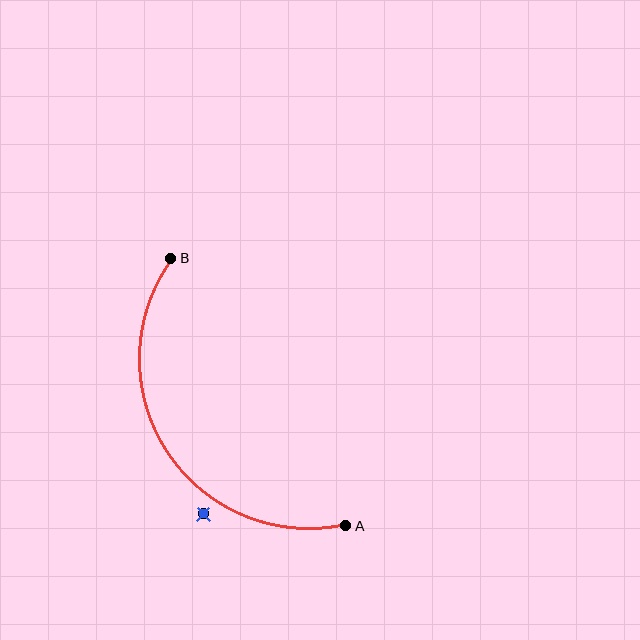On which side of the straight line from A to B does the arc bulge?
The arc bulges to the left of the straight line connecting A and B.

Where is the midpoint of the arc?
The arc midpoint is the point on the curve farthest from the straight line joining A and B. It sits to the left of that line.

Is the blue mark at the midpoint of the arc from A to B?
No — the blue mark does not lie on the arc at all. It sits slightly outside the curve.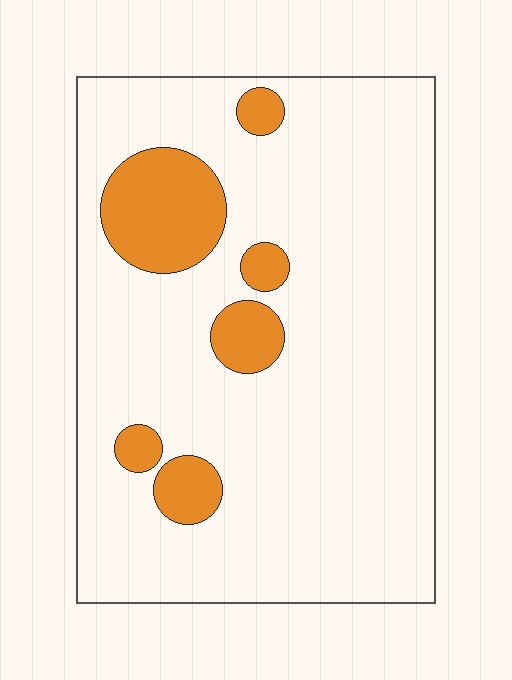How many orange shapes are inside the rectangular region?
6.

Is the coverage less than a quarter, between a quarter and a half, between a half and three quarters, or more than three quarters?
Less than a quarter.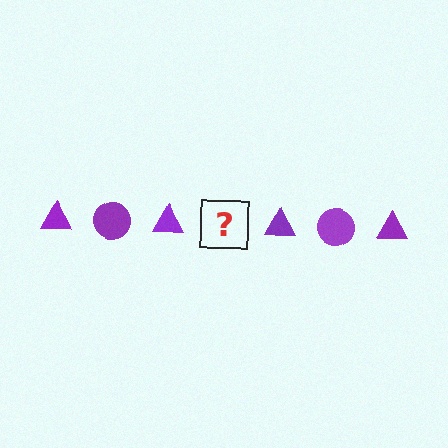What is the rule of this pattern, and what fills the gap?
The rule is that the pattern cycles through triangle, circle shapes in purple. The gap should be filled with a purple circle.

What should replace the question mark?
The question mark should be replaced with a purple circle.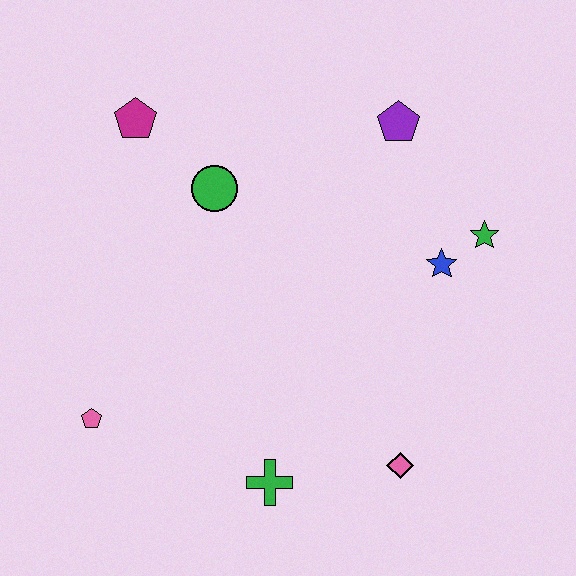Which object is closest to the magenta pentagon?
The green circle is closest to the magenta pentagon.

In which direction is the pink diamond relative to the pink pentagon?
The pink diamond is to the right of the pink pentagon.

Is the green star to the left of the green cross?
No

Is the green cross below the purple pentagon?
Yes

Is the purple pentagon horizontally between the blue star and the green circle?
Yes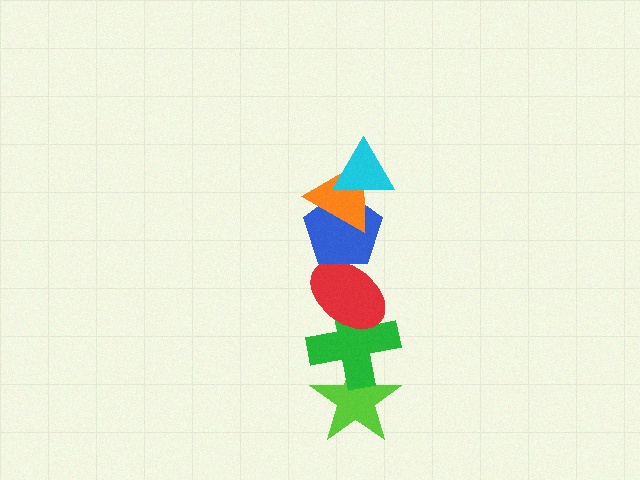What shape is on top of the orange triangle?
The cyan triangle is on top of the orange triangle.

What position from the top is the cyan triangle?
The cyan triangle is 1st from the top.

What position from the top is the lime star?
The lime star is 6th from the top.